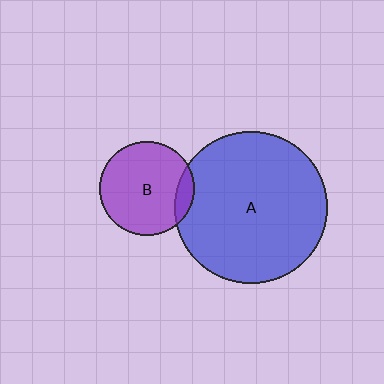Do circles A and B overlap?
Yes.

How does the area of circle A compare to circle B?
Approximately 2.6 times.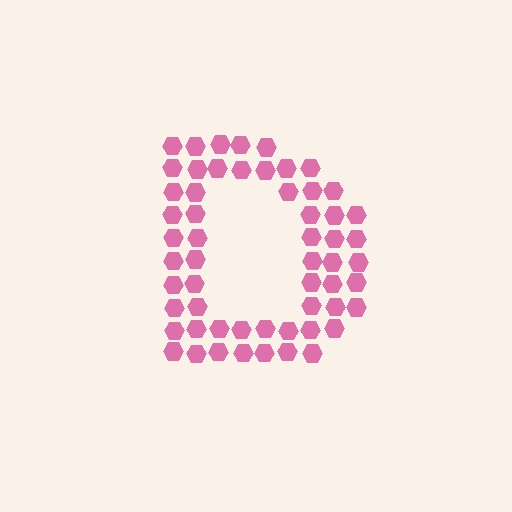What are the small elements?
The small elements are hexagons.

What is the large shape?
The large shape is the letter D.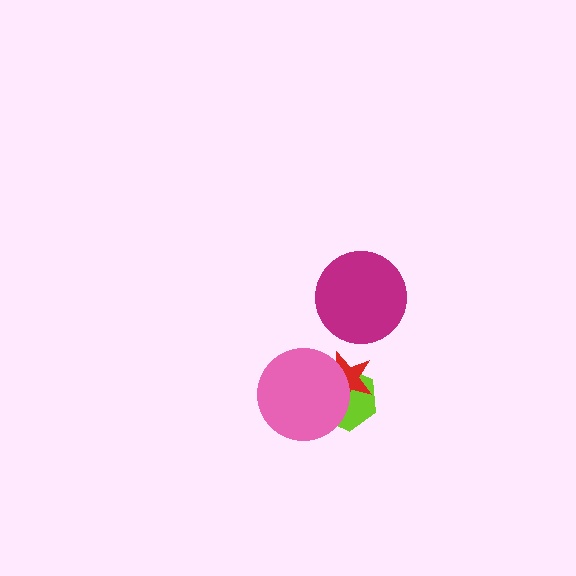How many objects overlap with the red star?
2 objects overlap with the red star.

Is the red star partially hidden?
Yes, it is partially covered by another shape.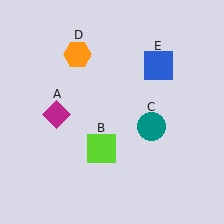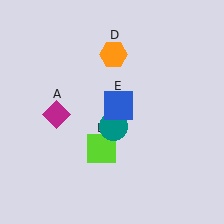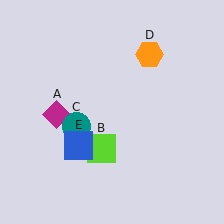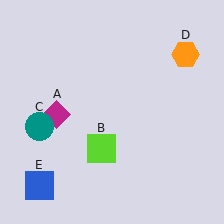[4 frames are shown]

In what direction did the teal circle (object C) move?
The teal circle (object C) moved left.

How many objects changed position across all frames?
3 objects changed position: teal circle (object C), orange hexagon (object D), blue square (object E).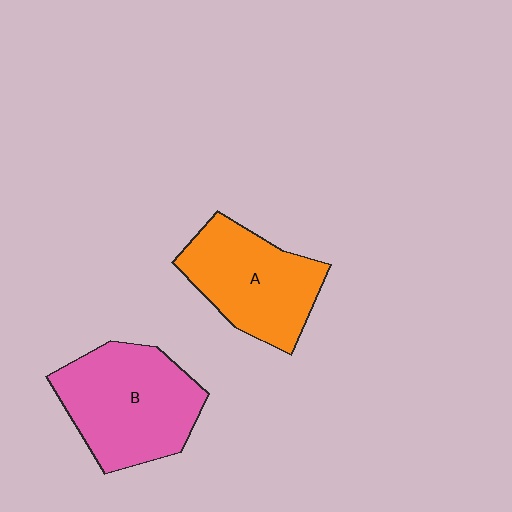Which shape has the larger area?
Shape B (pink).